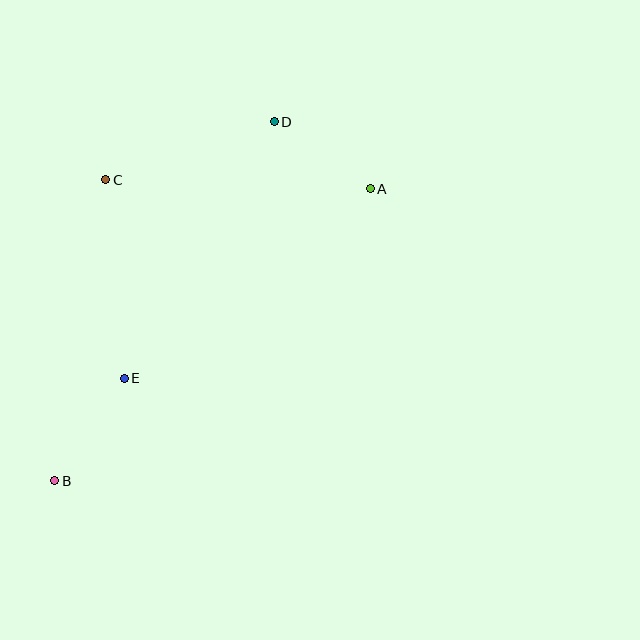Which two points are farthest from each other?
Points A and B are farthest from each other.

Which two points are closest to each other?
Points A and D are closest to each other.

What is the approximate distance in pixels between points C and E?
The distance between C and E is approximately 200 pixels.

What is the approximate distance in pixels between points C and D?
The distance between C and D is approximately 178 pixels.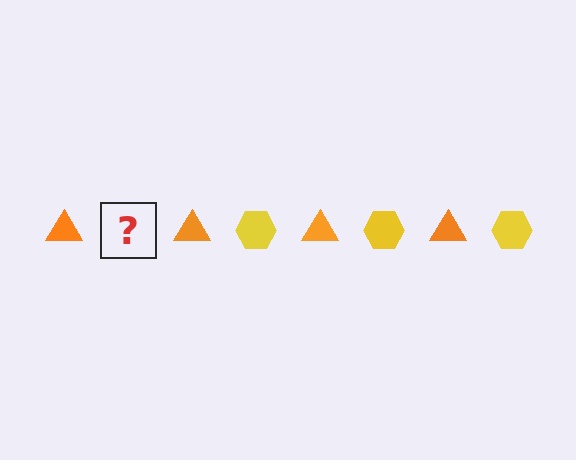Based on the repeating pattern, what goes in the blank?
The blank should be a yellow hexagon.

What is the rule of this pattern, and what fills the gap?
The rule is that the pattern alternates between orange triangle and yellow hexagon. The gap should be filled with a yellow hexagon.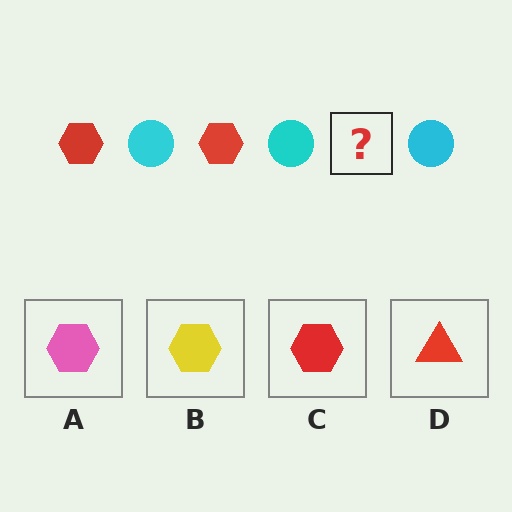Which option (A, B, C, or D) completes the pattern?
C.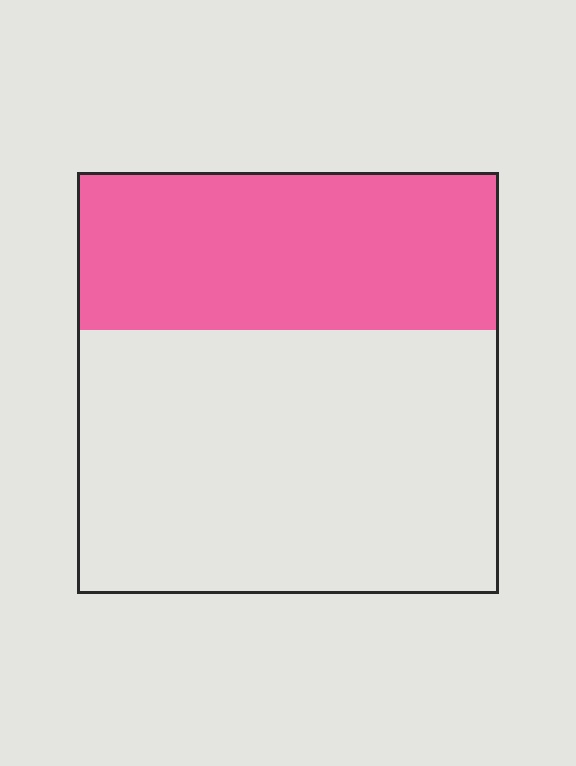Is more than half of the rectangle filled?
No.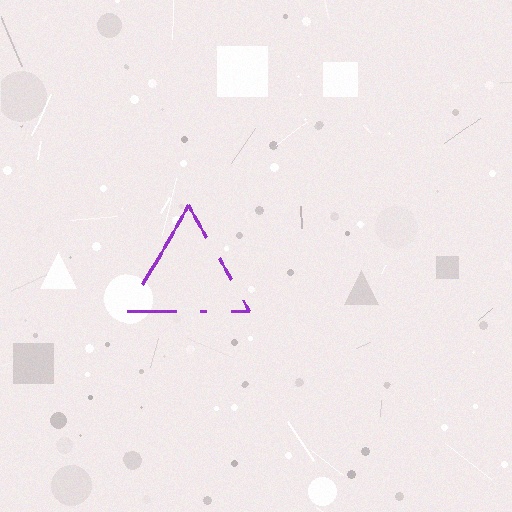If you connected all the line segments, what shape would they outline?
They would outline a triangle.